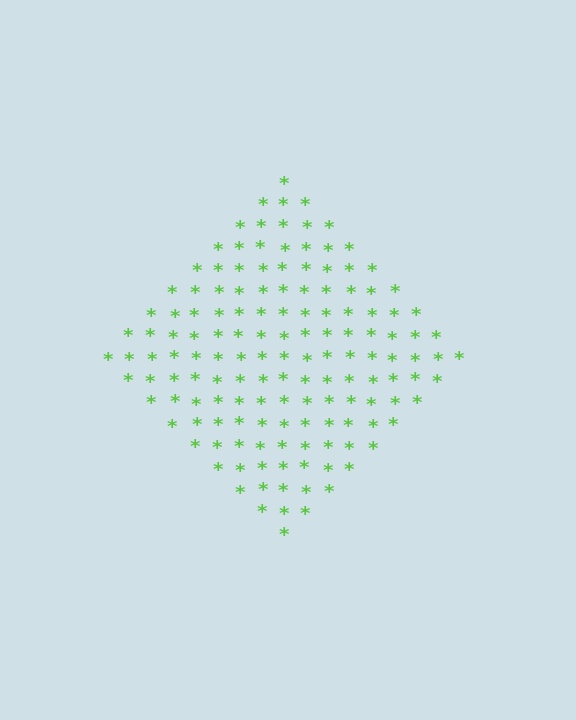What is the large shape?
The large shape is a diamond.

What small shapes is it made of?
It is made of small asterisks.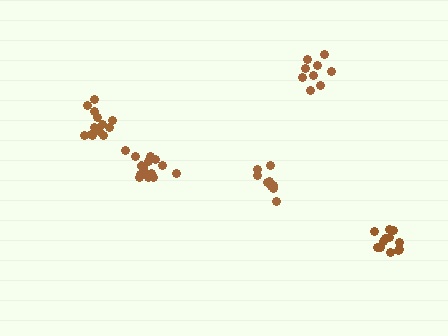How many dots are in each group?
Group 1: 12 dots, Group 2: 13 dots, Group 3: 9 dots, Group 4: 15 dots, Group 5: 9 dots (58 total).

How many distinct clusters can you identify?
There are 5 distinct clusters.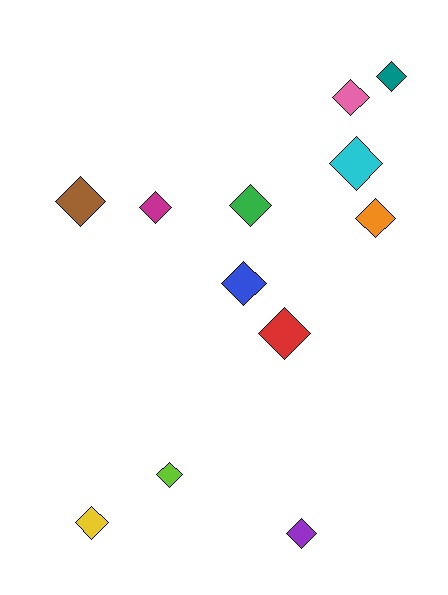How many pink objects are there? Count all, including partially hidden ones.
There is 1 pink object.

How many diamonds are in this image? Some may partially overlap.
There are 12 diamonds.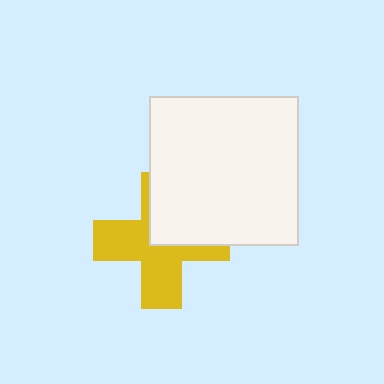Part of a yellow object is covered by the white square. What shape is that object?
It is a cross.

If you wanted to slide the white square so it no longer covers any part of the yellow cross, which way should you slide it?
Slide it toward the upper-right — that is the most direct way to separate the two shapes.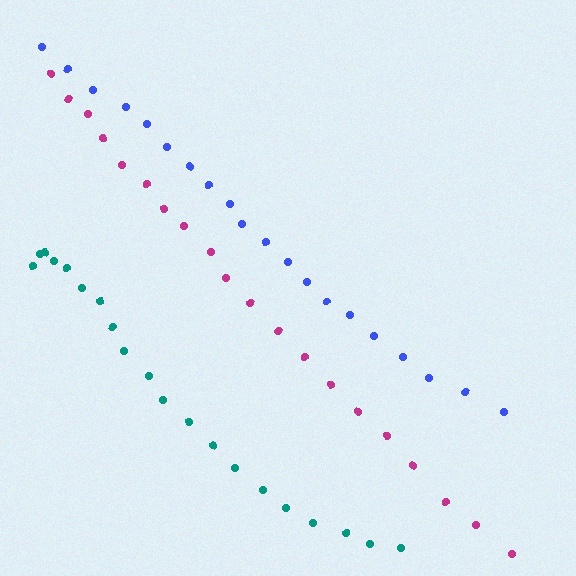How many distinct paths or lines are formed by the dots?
There are 3 distinct paths.